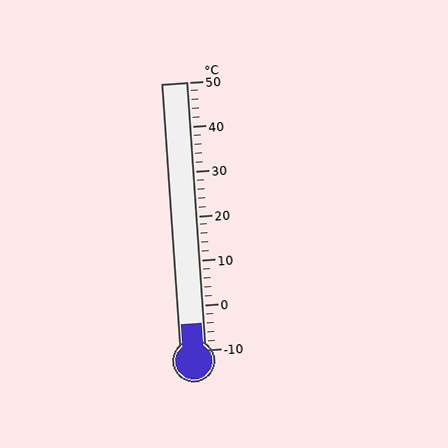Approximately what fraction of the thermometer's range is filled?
The thermometer is filled to approximately 10% of its range.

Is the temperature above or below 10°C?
The temperature is below 10°C.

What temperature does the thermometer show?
The thermometer shows approximately -4°C.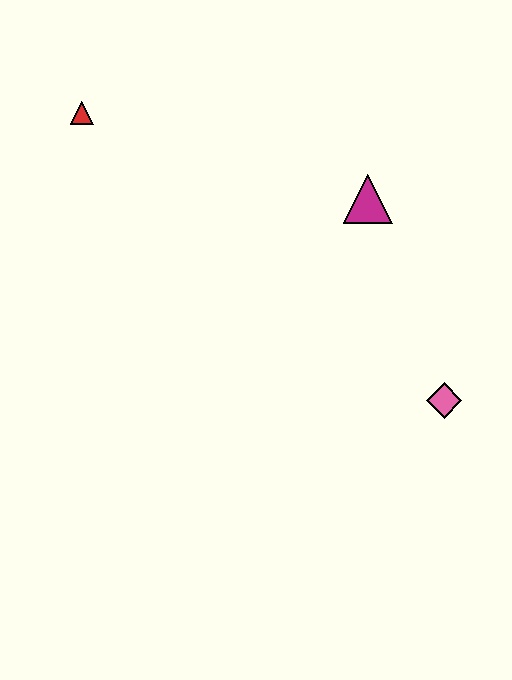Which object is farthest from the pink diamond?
The red triangle is farthest from the pink diamond.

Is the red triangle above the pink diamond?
Yes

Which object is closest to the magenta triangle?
The pink diamond is closest to the magenta triangle.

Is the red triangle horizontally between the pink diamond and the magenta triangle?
No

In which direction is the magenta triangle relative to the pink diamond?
The magenta triangle is above the pink diamond.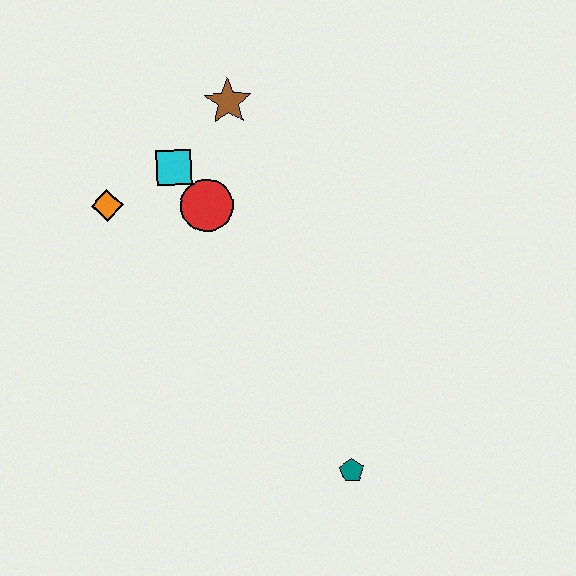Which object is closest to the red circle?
The cyan square is closest to the red circle.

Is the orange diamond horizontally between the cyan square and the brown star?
No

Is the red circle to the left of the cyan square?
No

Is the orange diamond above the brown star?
No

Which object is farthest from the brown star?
The teal pentagon is farthest from the brown star.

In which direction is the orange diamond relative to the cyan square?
The orange diamond is to the left of the cyan square.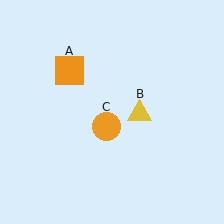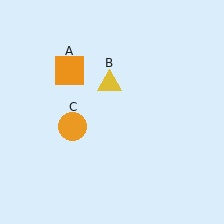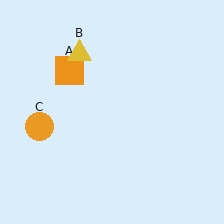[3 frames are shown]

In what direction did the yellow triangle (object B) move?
The yellow triangle (object B) moved up and to the left.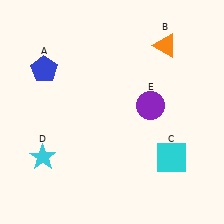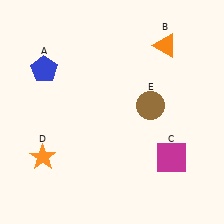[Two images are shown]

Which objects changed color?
C changed from cyan to magenta. D changed from cyan to orange. E changed from purple to brown.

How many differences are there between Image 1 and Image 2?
There are 3 differences between the two images.